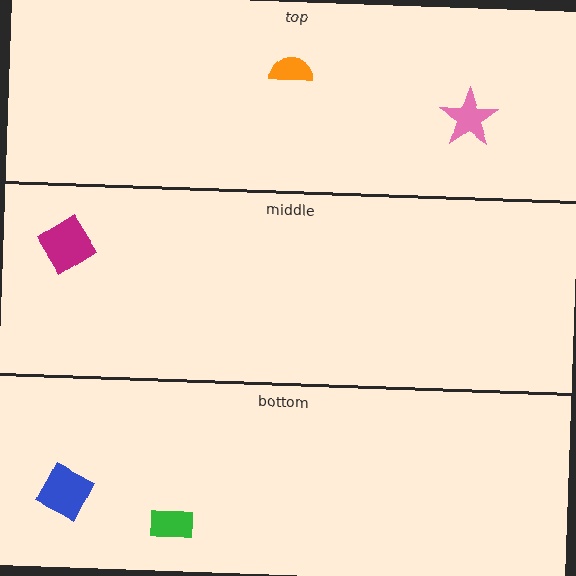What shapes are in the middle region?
The magenta diamond.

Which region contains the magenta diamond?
The middle region.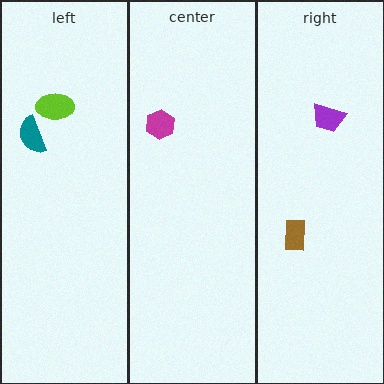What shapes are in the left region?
The teal semicircle, the lime ellipse.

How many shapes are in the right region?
2.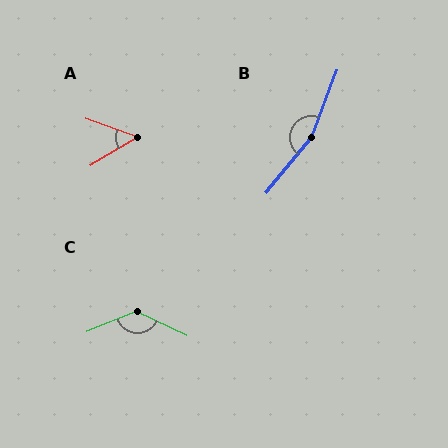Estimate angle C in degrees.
Approximately 132 degrees.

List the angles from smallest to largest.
A (51°), C (132°), B (161°).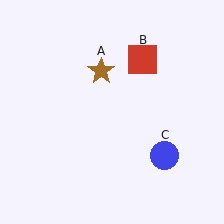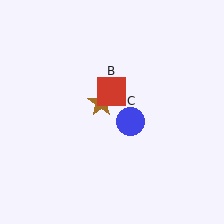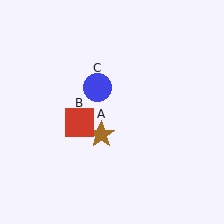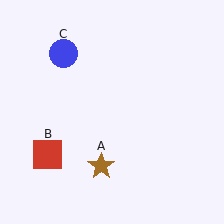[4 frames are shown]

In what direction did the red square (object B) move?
The red square (object B) moved down and to the left.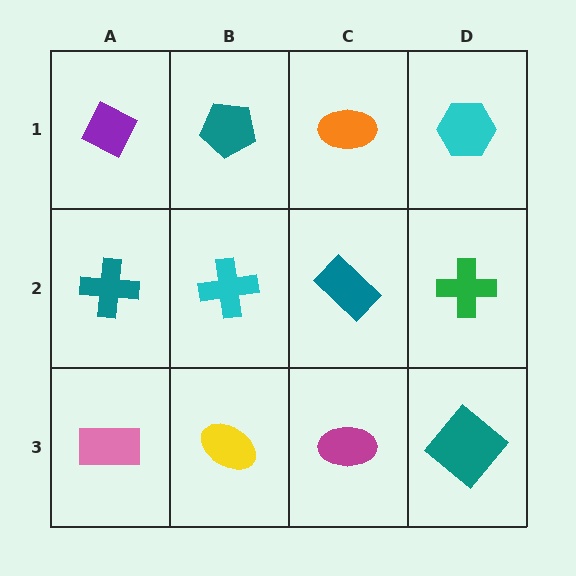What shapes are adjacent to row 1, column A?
A teal cross (row 2, column A), a teal pentagon (row 1, column B).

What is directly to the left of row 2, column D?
A teal rectangle.